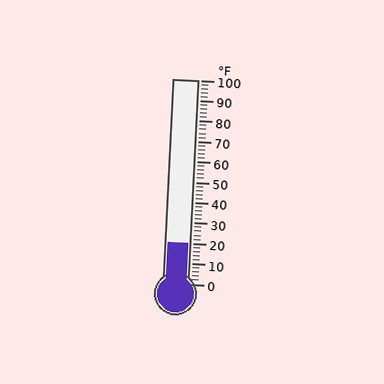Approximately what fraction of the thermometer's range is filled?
The thermometer is filled to approximately 20% of its range.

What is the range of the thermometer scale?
The thermometer scale ranges from 0°F to 100°F.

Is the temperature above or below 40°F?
The temperature is below 40°F.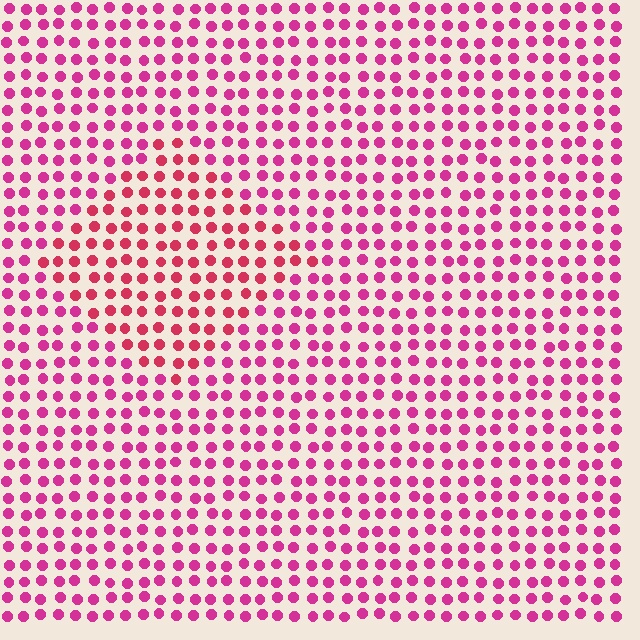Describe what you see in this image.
The image is filled with small magenta elements in a uniform arrangement. A diamond-shaped region is visible where the elements are tinted to a slightly different hue, forming a subtle color boundary.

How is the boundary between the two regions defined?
The boundary is defined purely by a slight shift in hue (about 22 degrees). Spacing, size, and orientation are identical on both sides.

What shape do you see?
I see a diamond.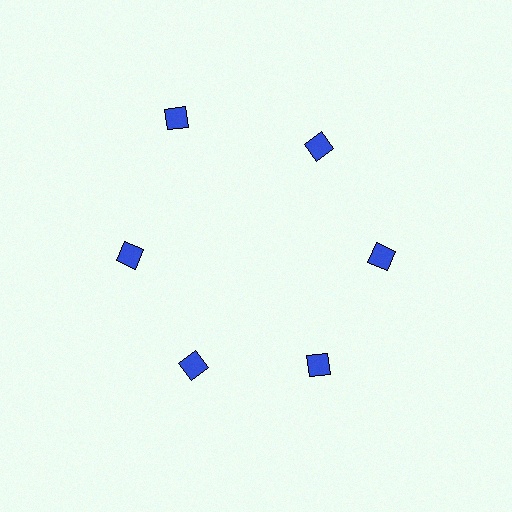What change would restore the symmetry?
The symmetry would be restored by moving it inward, back onto the ring so that all 6 squares sit at equal angles and equal distance from the center.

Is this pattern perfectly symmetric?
No. The 6 blue squares are arranged in a ring, but one element near the 11 o'clock position is pushed outward from the center, breaking the 6-fold rotational symmetry.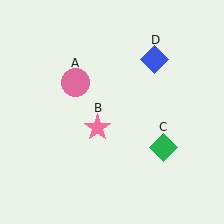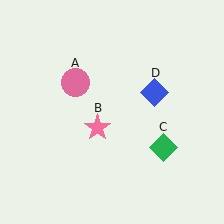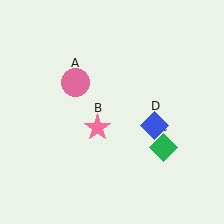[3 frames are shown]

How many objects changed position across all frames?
1 object changed position: blue diamond (object D).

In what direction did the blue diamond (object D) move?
The blue diamond (object D) moved down.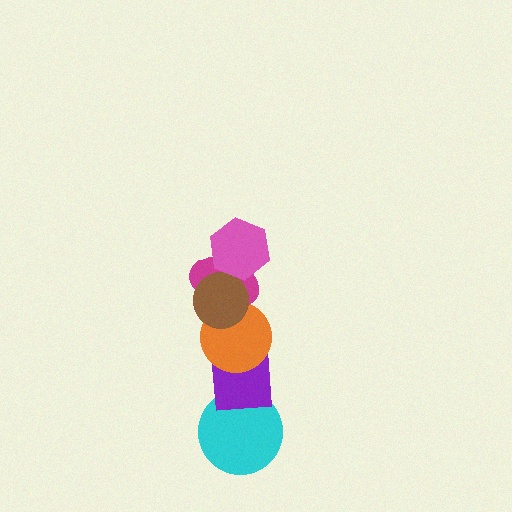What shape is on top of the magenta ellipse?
The brown circle is on top of the magenta ellipse.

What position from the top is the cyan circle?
The cyan circle is 6th from the top.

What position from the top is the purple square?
The purple square is 5th from the top.